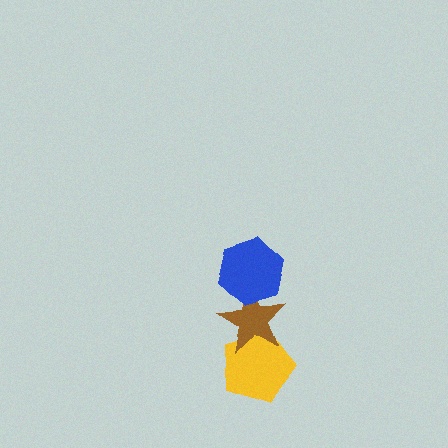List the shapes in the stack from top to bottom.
From top to bottom: the blue hexagon, the brown star, the yellow pentagon.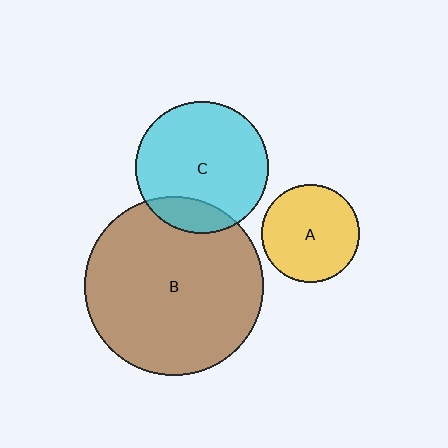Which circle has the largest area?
Circle B (brown).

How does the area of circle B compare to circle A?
Approximately 3.3 times.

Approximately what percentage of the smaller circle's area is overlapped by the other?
Approximately 15%.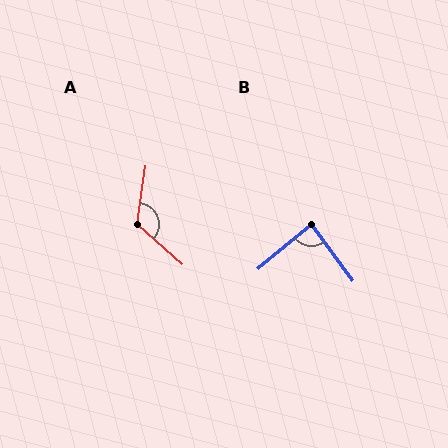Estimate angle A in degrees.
Approximately 123 degrees.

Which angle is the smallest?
B, at approximately 86 degrees.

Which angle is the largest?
A, at approximately 123 degrees.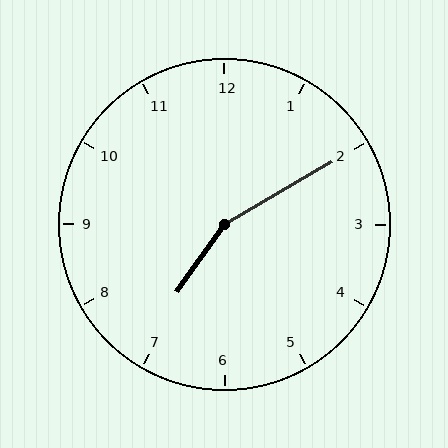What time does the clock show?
7:10.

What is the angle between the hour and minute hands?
Approximately 155 degrees.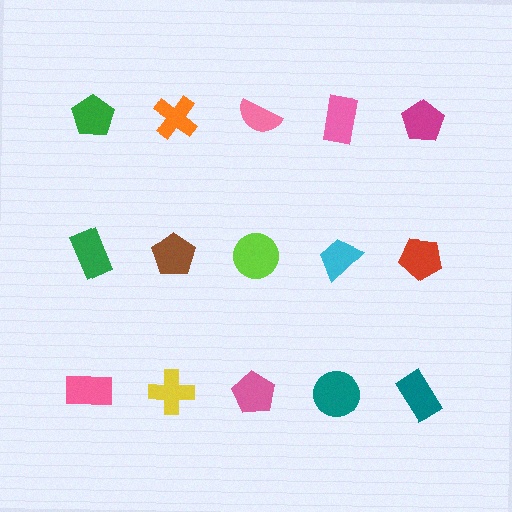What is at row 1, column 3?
A pink semicircle.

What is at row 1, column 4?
A pink rectangle.